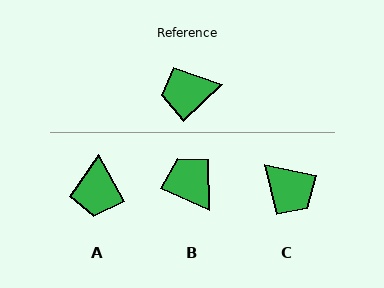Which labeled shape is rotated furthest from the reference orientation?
C, about 124 degrees away.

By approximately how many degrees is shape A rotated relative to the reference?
Approximately 75 degrees counter-clockwise.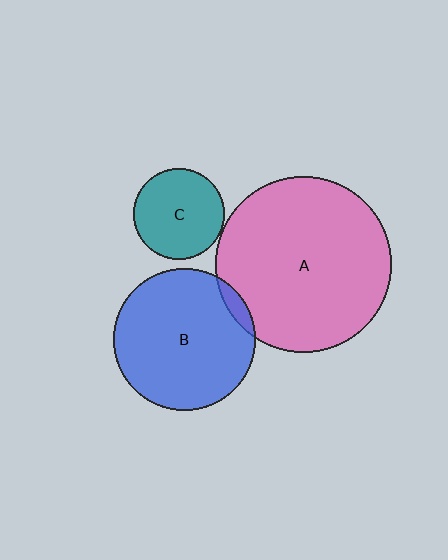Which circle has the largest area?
Circle A (pink).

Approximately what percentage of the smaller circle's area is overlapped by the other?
Approximately 5%.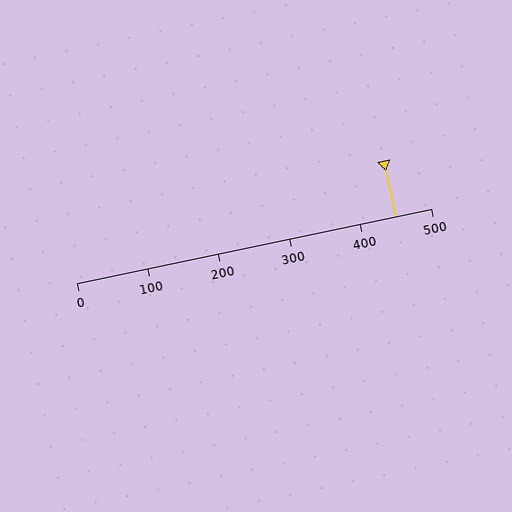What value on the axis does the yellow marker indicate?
The marker indicates approximately 450.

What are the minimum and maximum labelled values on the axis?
The axis runs from 0 to 500.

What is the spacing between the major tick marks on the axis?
The major ticks are spaced 100 apart.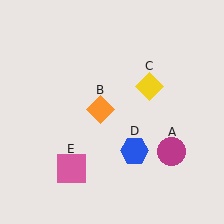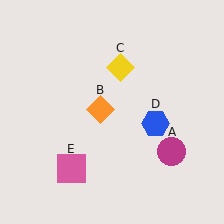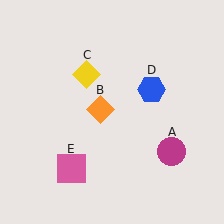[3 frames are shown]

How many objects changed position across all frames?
2 objects changed position: yellow diamond (object C), blue hexagon (object D).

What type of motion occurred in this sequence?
The yellow diamond (object C), blue hexagon (object D) rotated counterclockwise around the center of the scene.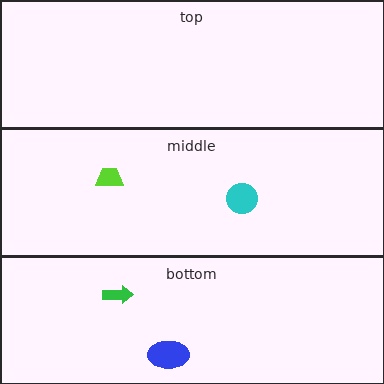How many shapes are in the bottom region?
2.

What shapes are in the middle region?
The lime trapezoid, the cyan circle.